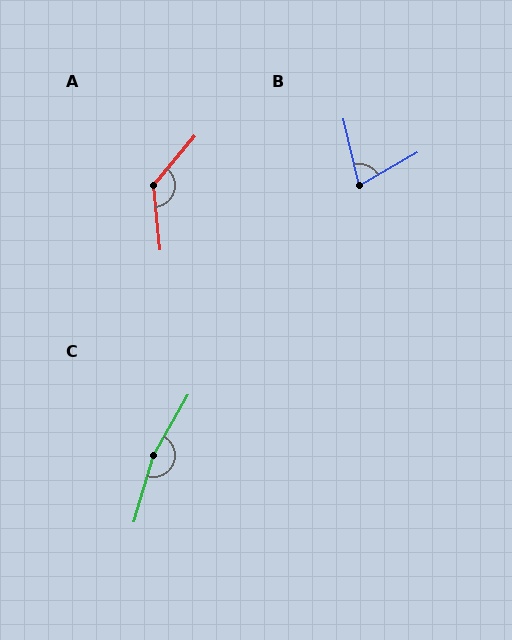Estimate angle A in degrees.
Approximately 135 degrees.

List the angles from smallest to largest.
B (73°), A (135°), C (166°).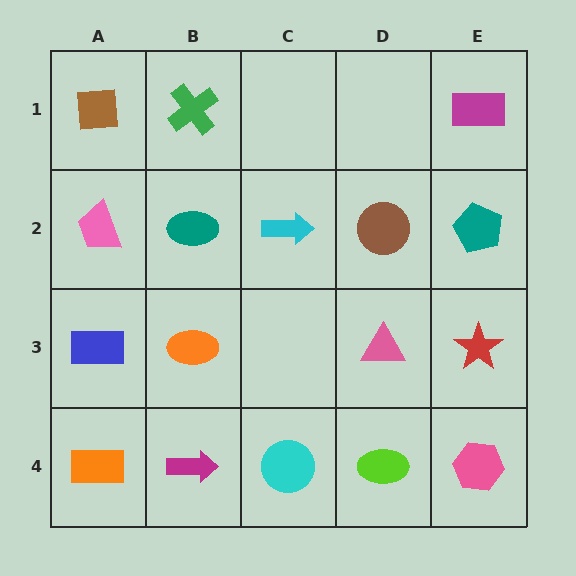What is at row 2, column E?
A teal pentagon.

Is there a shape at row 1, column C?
No, that cell is empty.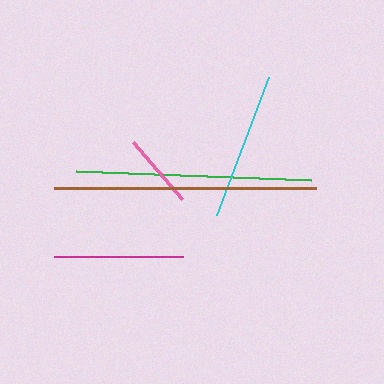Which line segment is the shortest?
The pink line is the shortest at approximately 75 pixels.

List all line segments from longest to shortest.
From longest to shortest: brown, green, cyan, magenta, pink.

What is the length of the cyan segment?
The cyan segment is approximately 148 pixels long.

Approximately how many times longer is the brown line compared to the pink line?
The brown line is approximately 3.5 times the length of the pink line.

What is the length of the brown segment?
The brown segment is approximately 262 pixels long.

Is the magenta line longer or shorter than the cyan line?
The cyan line is longer than the magenta line.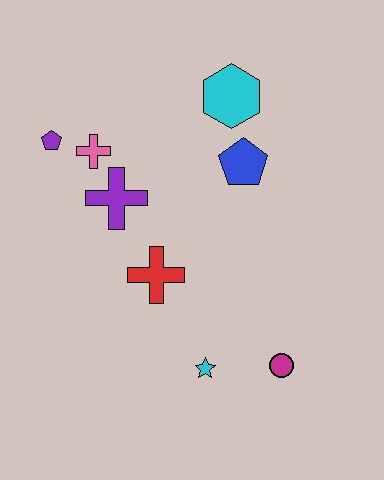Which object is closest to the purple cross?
The pink cross is closest to the purple cross.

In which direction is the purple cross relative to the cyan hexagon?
The purple cross is to the left of the cyan hexagon.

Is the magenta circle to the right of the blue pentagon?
Yes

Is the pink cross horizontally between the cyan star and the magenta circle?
No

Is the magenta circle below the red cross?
Yes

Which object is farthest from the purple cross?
The magenta circle is farthest from the purple cross.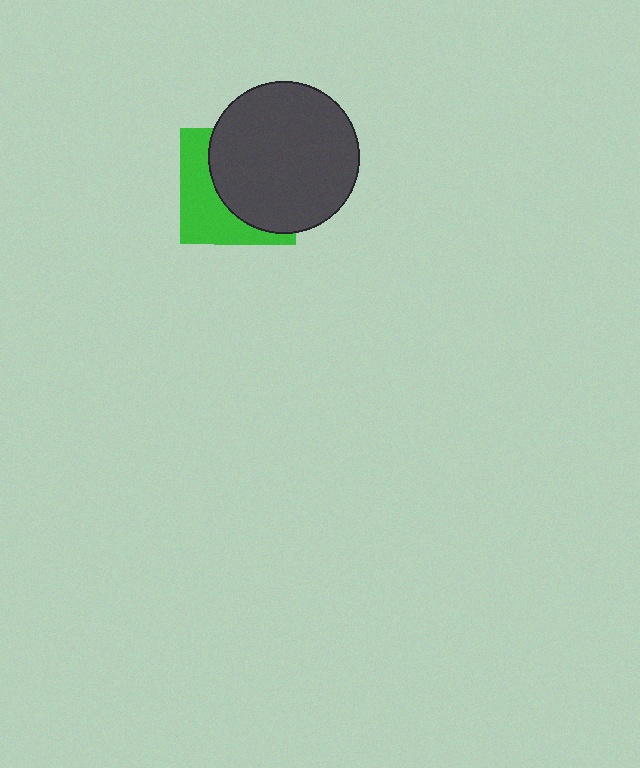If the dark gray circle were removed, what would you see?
You would see the complete green square.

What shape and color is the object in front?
The object in front is a dark gray circle.